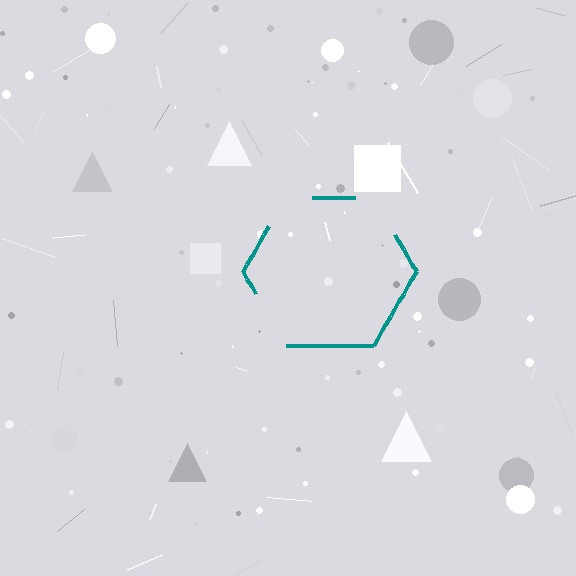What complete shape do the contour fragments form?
The contour fragments form a hexagon.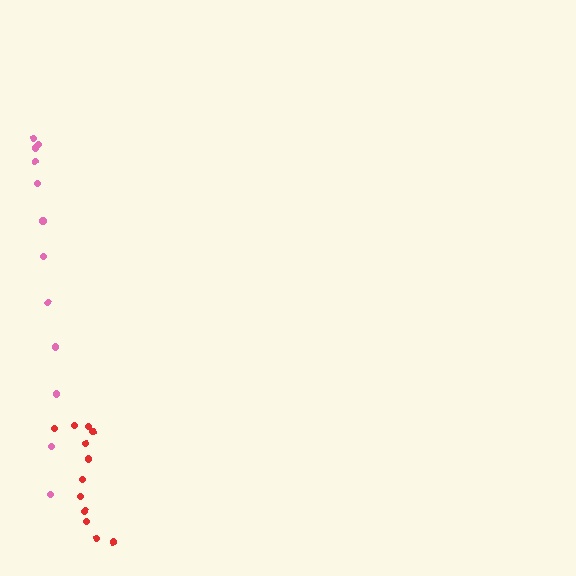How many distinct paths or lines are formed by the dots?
There are 2 distinct paths.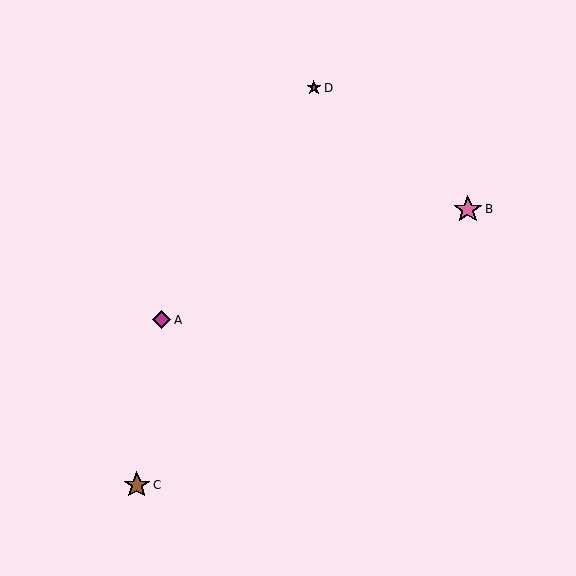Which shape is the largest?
The pink star (labeled B) is the largest.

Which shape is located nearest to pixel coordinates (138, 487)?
The brown star (labeled C) at (137, 485) is nearest to that location.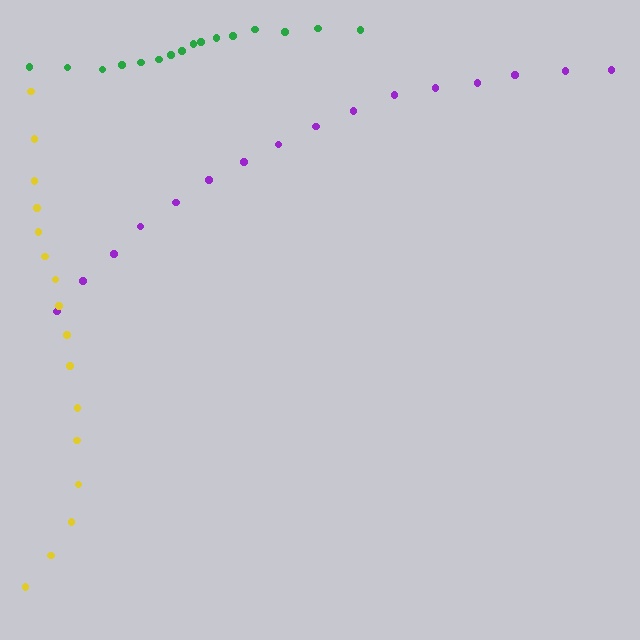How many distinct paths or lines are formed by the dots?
There are 3 distinct paths.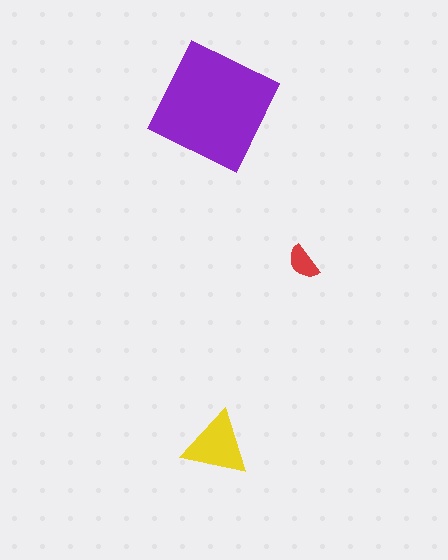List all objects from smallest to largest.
The red semicircle, the yellow triangle, the purple square.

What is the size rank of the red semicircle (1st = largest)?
3rd.